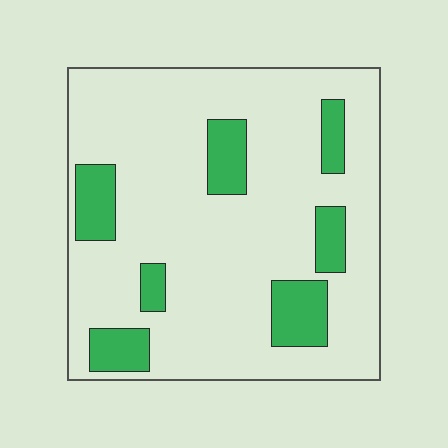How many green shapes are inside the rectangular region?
7.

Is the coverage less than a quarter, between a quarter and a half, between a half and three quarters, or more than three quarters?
Less than a quarter.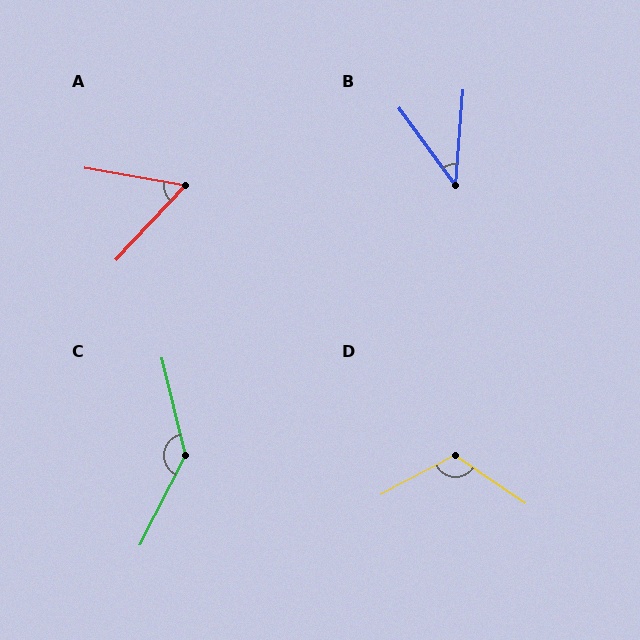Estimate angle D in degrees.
Approximately 118 degrees.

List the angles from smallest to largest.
B (41°), A (57°), D (118°), C (140°).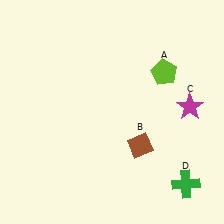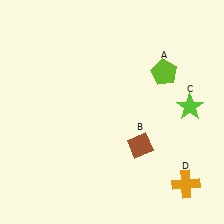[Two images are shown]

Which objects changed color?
C changed from magenta to lime. D changed from green to orange.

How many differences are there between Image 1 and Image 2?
There are 2 differences between the two images.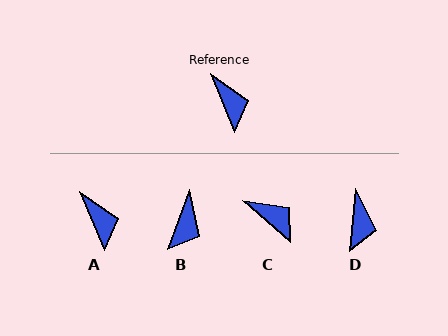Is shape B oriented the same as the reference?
No, it is off by about 43 degrees.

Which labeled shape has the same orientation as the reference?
A.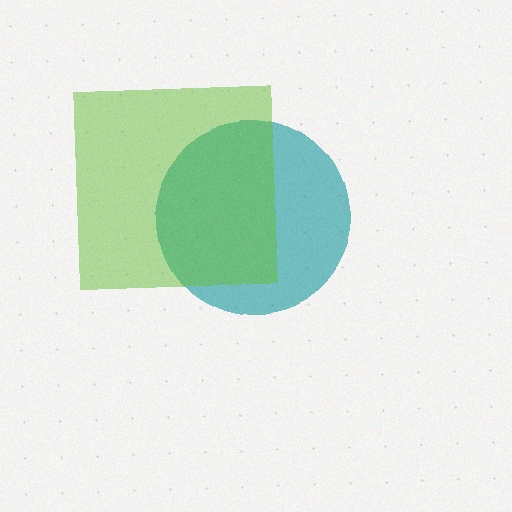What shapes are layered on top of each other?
The layered shapes are: a teal circle, a lime square.